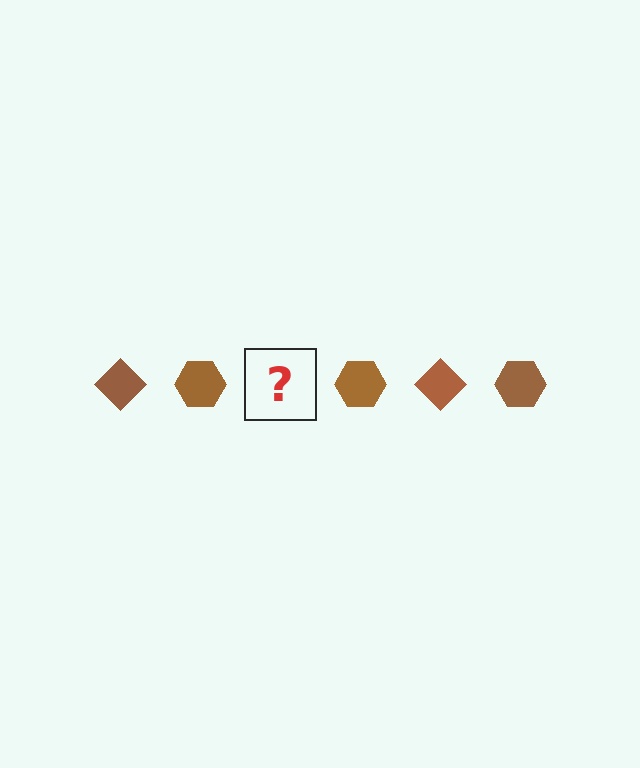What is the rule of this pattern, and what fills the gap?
The rule is that the pattern cycles through diamond, hexagon shapes in brown. The gap should be filled with a brown diamond.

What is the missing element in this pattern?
The missing element is a brown diamond.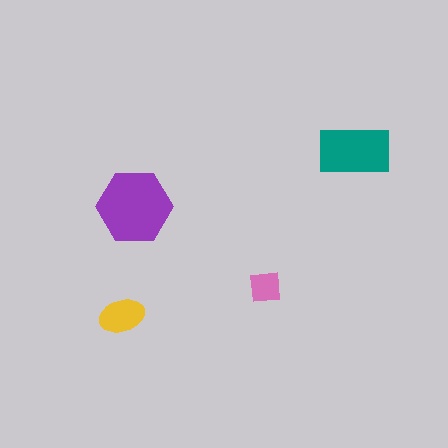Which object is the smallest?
The pink square.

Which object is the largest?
The purple hexagon.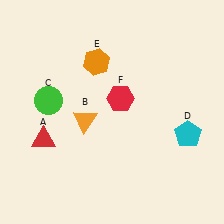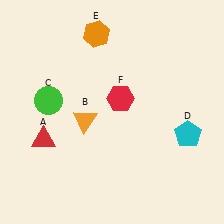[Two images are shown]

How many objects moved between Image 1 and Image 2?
1 object moved between the two images.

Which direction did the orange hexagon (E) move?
The orange hexagon (E) moved up.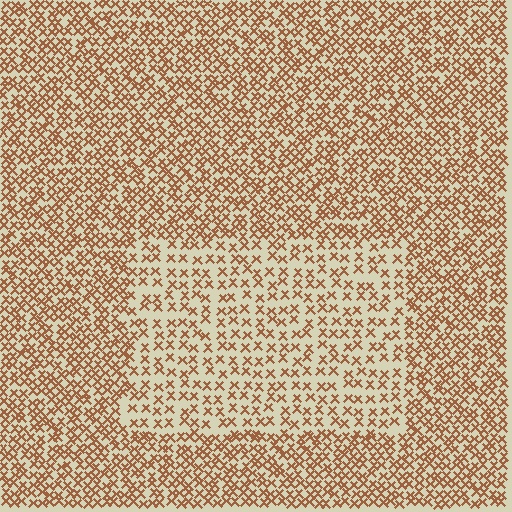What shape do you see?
I see a rectangle.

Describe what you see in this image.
The image contains small brown elements arranged at two different densities. A rectangle-shaped region is visible where the elements are less densely packed than the surrounding area.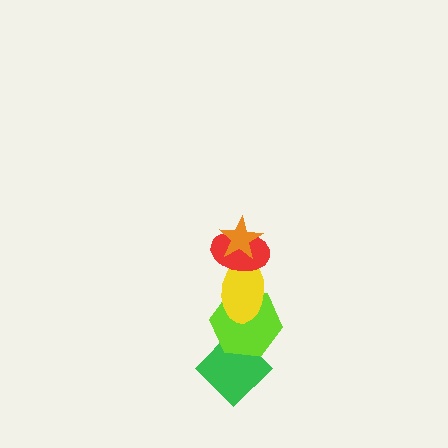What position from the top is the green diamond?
The green diamond is 5th from the top.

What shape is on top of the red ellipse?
The orange star is on top of the red ellipse.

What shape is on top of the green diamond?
The lime hexagon is on top of the green diamond.